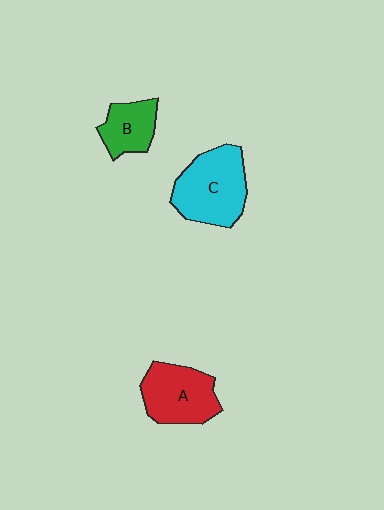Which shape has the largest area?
Shape C (cyan).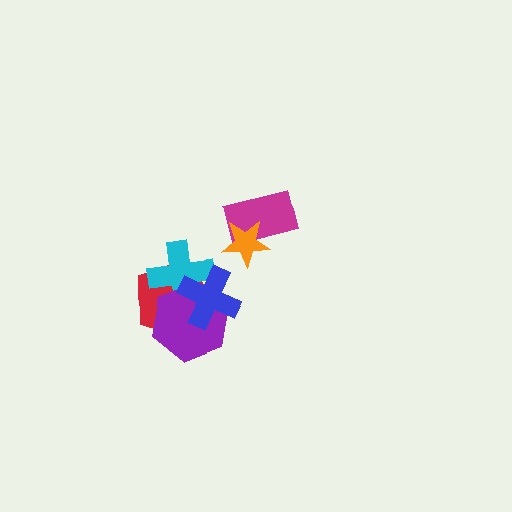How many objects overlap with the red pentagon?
3 objects overlap with the red pentagon.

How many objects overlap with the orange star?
1 object overlaps with the orange star.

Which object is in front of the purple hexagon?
The blue cross is in front of the purple hexagon.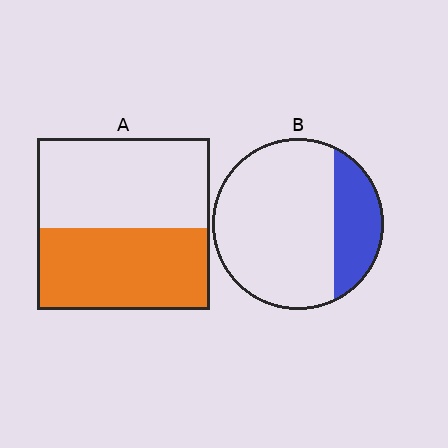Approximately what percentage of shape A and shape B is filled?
A is approximately 50% and B is approximately 25%.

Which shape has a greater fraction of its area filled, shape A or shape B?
Shape A.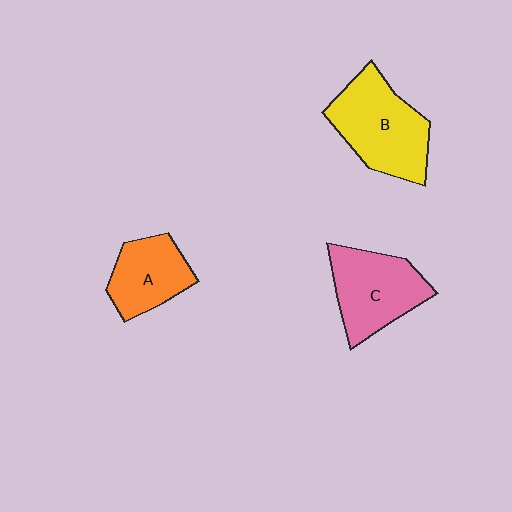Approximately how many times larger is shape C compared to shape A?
Approximately 1.3 times.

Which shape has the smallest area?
Shape A (orange).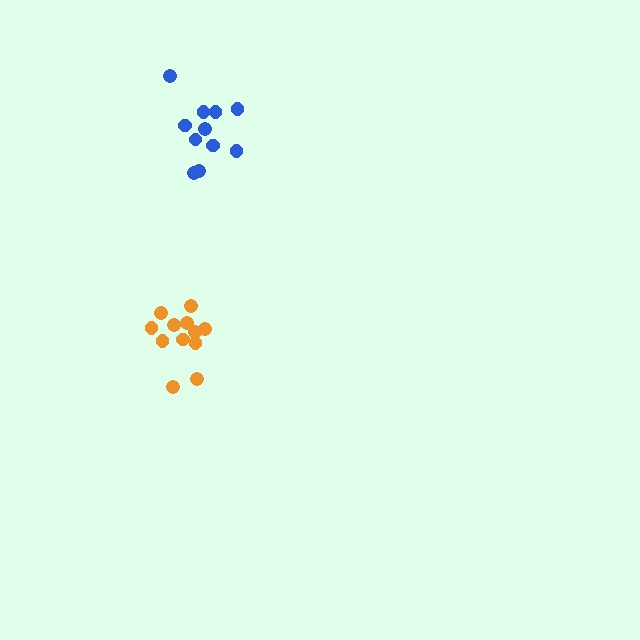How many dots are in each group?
Group 1: 12 dots, Group 2: 11 dots (23 total).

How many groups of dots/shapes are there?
There are 2 groups.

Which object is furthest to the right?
The blue cluster is rightmost.